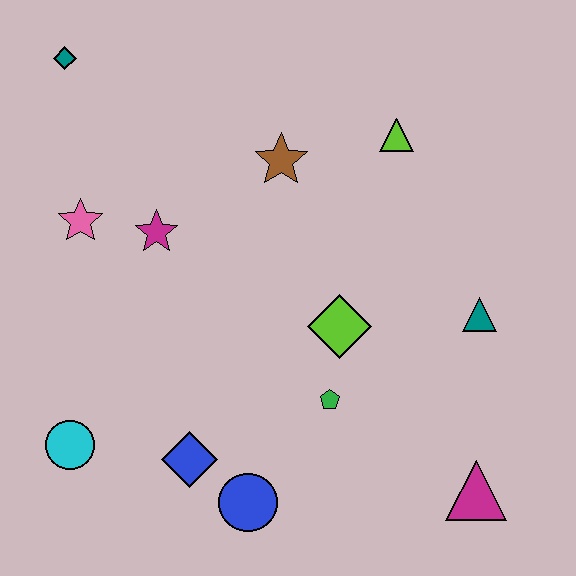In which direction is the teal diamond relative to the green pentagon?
The teal diamond is above the green pentagon.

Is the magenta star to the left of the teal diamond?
No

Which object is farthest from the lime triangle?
The cyan circle is farthest from the lime triangle.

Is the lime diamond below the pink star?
Yes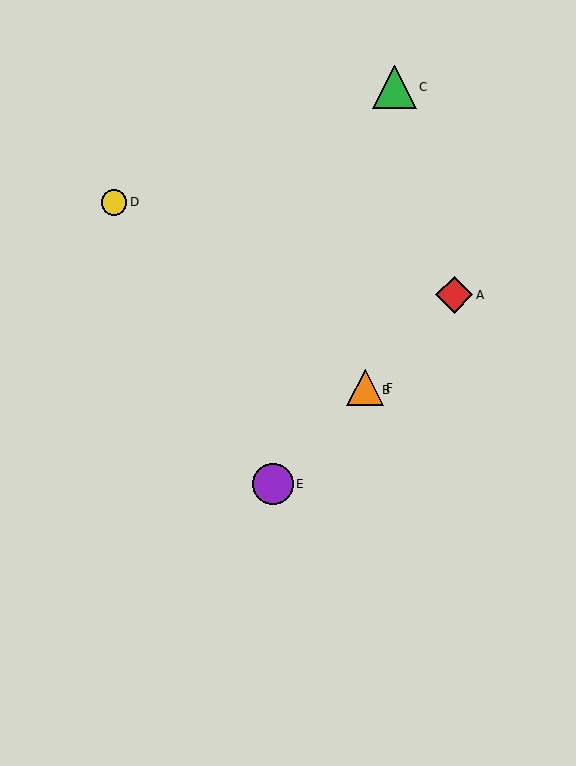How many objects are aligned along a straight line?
4 objects (A, B, E, F) are aligned along a straight line.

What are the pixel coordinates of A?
Object A is at (454, 295).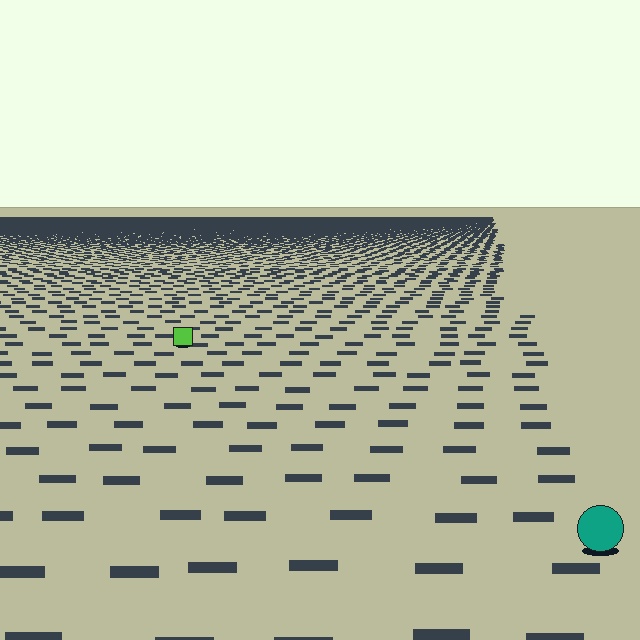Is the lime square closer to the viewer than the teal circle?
No. The teal circle is closer — you can tell from the texture gradient: the ground texture is coarser near it.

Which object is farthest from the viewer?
The lime square is farthest from the viewer. It appears smaller and the ground texture around it is denser.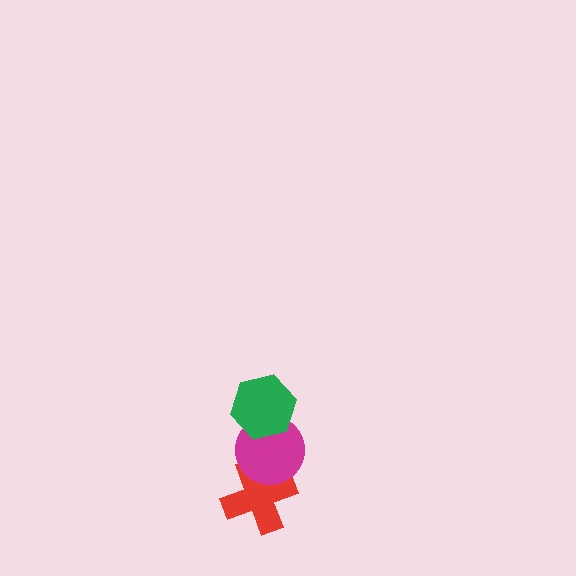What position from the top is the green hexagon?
The green hexagon is 1st from the top.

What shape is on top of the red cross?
The magenta circle is on top of the red cross.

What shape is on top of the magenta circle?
The green hexagon is on top of the magenta circle.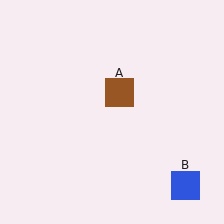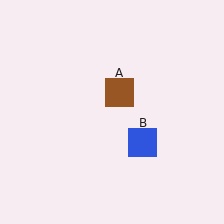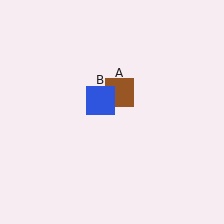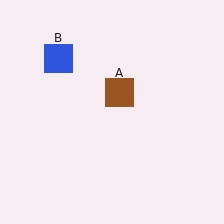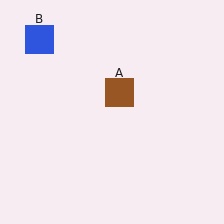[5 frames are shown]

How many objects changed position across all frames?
1 object changed position: blue square (object B).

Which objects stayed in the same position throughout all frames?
Brown square (object A) remained stationary.